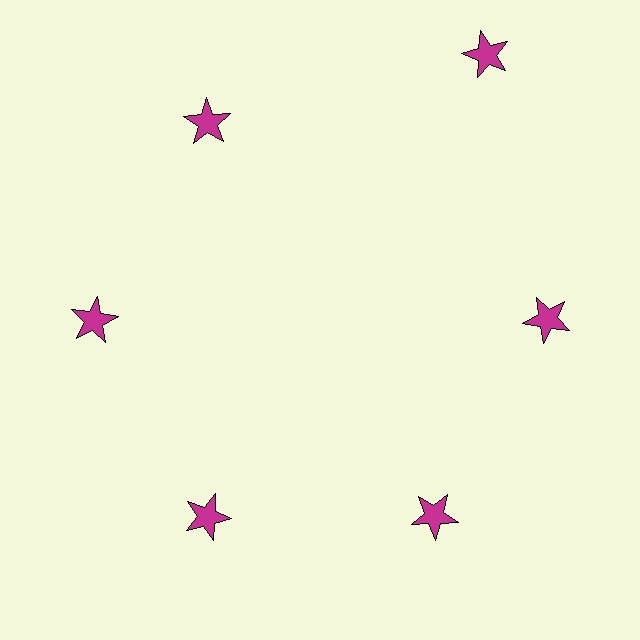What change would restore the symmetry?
The symmetry would be restored by moving it inward, back onto the ring so that all 6 stars sit at equal angles and equal distance from the center.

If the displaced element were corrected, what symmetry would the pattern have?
It would have 6-fold rotational symmetry — the pattern would map onto itself every 60 degrees.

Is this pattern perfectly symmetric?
No. The 6 magenta stars are arranged in a ring, but one element near the 1 o'clock position is pushed outward from the center, breaking the 6-fold rotational symmetry.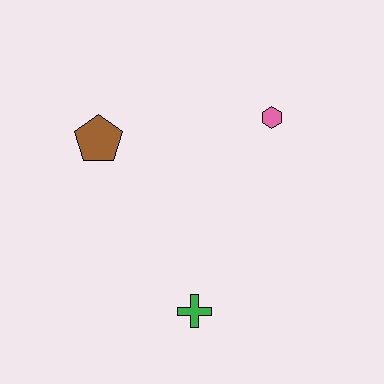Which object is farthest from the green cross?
The pink hexagon is farthest from the green cross.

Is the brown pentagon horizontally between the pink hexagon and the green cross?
No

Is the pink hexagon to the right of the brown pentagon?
Yes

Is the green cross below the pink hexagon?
Yes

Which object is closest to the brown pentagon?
The pink hexagon is closest to the brown pentagon.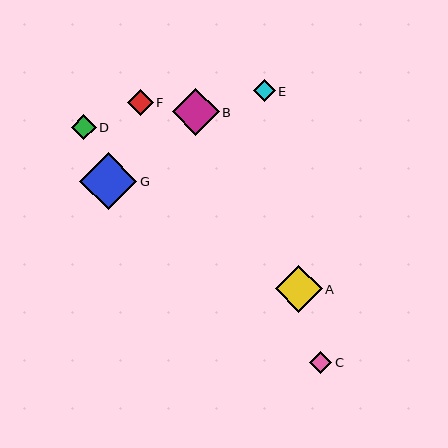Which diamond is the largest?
Diamond G is the largest with a size of approximately 57 pixels.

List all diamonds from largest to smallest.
From largest to smallest: G, B, A, F, D, C, E.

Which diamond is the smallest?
Diamond E is the smallest with a size of approximately 22 pixels.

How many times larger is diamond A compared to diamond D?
Diamond A is approximately 1.9 times the size of diamond D.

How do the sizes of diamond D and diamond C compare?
Diamond D and diamond C are approximately the same size.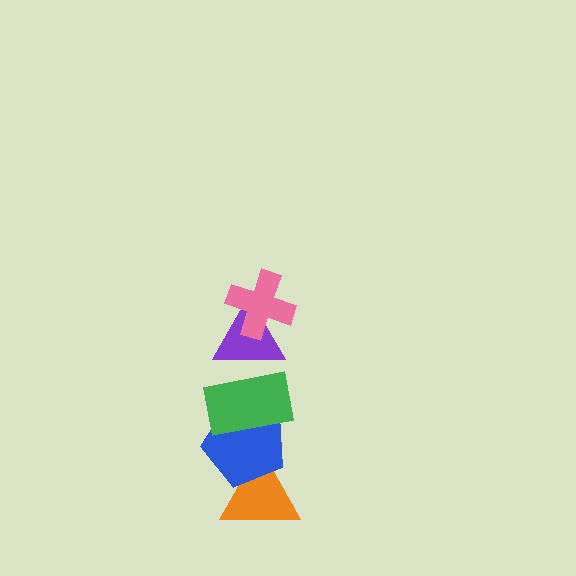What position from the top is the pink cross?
The pink cross is 1st from the top.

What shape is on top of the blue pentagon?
The green rectangle is on top of the blue pentagon.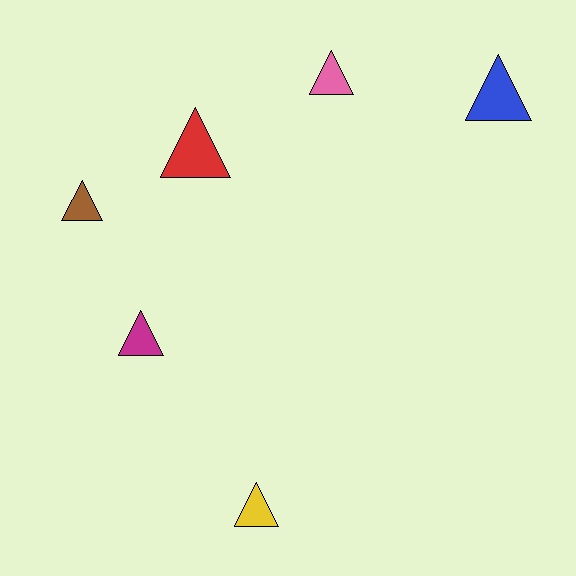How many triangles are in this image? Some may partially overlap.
There are 6 triangles.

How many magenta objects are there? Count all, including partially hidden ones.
There is 1 magenta object.